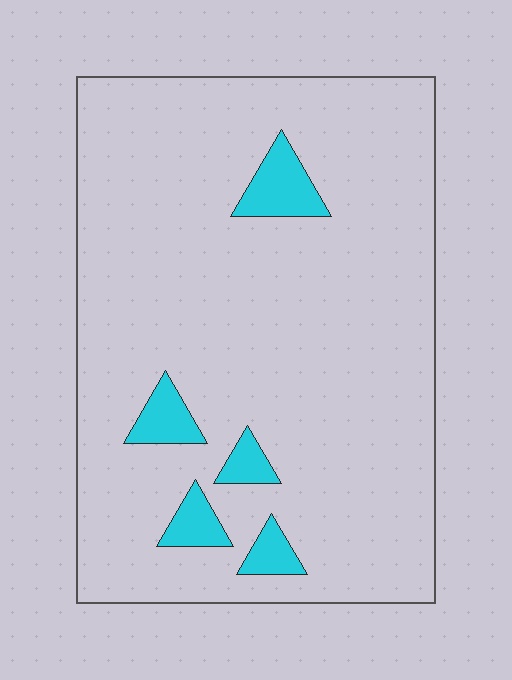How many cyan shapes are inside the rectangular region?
5.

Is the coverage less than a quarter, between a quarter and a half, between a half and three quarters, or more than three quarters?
Less than a quarter.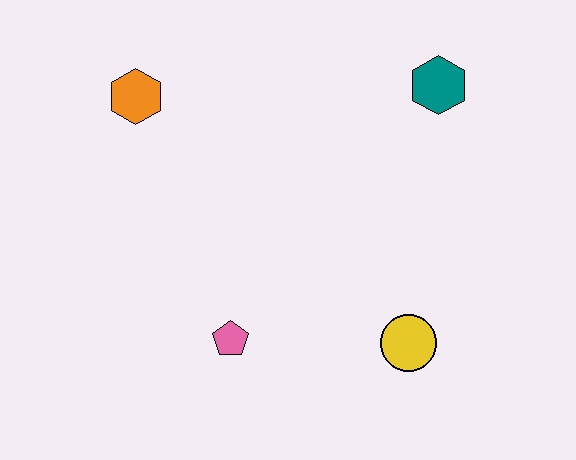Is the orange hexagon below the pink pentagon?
No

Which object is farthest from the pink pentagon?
The teal hexagon is farthest from the pink pentagon.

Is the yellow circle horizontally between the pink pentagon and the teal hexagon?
Yes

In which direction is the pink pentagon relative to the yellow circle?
The pink pentagon is to the left of the yellow circle.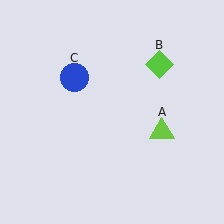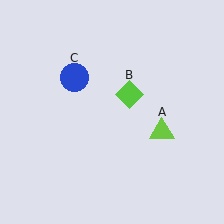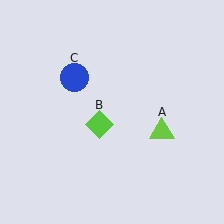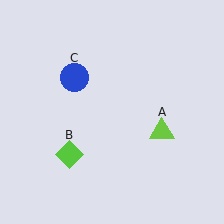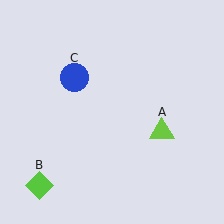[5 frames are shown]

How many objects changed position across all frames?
1 object changed position: lime diamond (object B).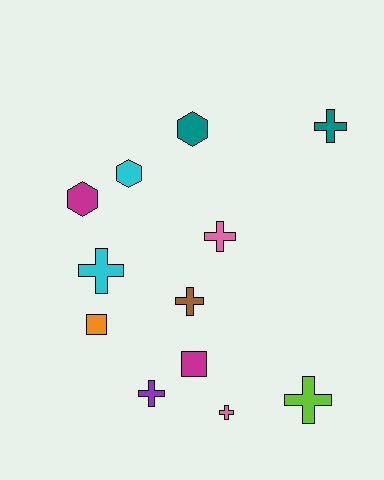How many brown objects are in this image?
There is 1 brown object.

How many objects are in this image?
There are 12 objects.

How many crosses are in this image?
There are 7 crosses.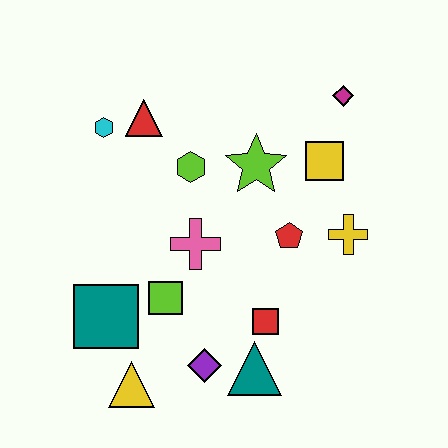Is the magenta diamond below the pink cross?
No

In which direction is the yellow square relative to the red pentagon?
The yellow square is above the red pentagon.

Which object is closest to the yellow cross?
The red pentagon is closest to the yellow cross.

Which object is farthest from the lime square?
The magenta diamond is farthest from the lime square.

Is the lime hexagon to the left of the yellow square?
Yes